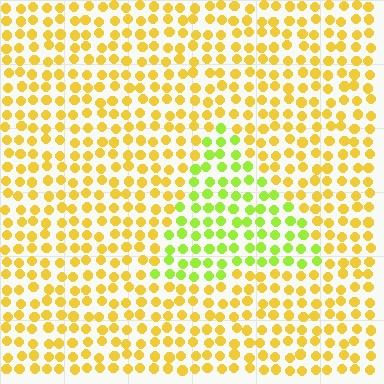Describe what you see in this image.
The image is filled with small yellow elements in a uniform arrangement. A triangle-shaped region is visible where the elements are tinted to a slightly different hue, forming a subtle color boundary.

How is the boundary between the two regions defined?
The boundary is defined purely by a slight shift in hue (about 41 degrees). Spacing, size, and orientation are identical on both sides.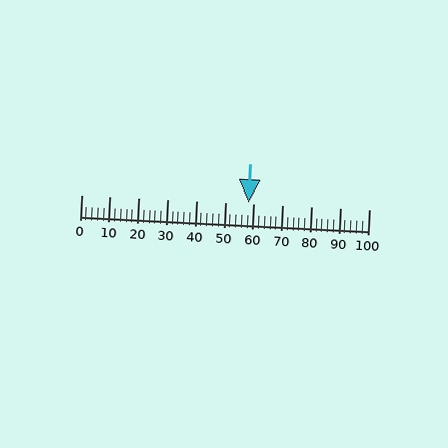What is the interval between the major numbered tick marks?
The major tick marks are spaced 10 units apart.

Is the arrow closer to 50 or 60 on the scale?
The arrow is closer to 60.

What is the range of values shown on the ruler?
The ruler shows values from 0 to 100.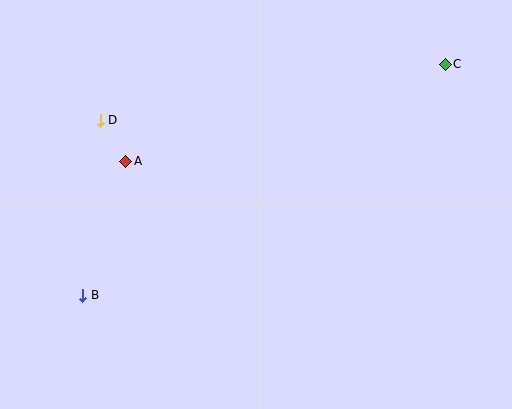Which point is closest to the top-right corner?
Point C is closest to the top-right corner.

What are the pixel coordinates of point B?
Point B is at (83, 295).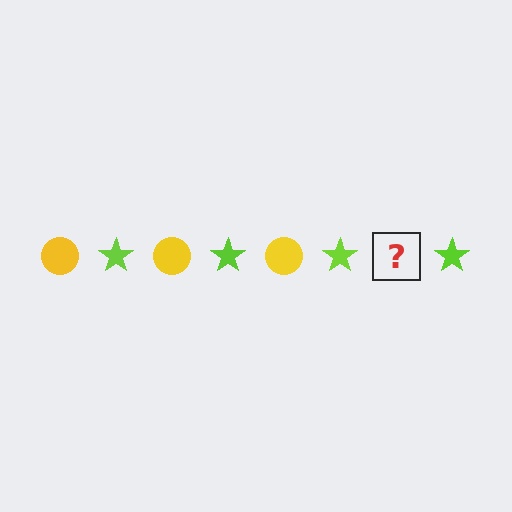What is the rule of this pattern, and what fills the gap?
The rule is that the pattern alternates between yellow circle and lime star. The gap should be filled with a yellow circle.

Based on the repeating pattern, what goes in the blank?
The blank should be a yellow circle.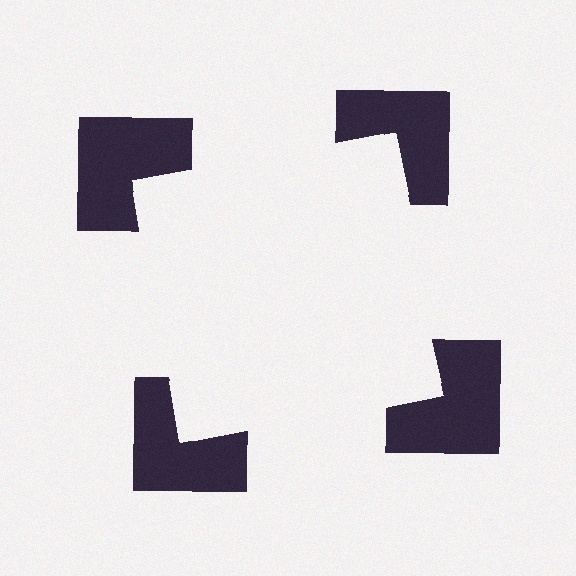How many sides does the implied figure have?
4 sides.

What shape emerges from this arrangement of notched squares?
An illusory square — its edges are inferred from the aligned wedge cuts in the notched squares, not physically drawn.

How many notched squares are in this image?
There are 4 — one at each vertex of the illusory square.